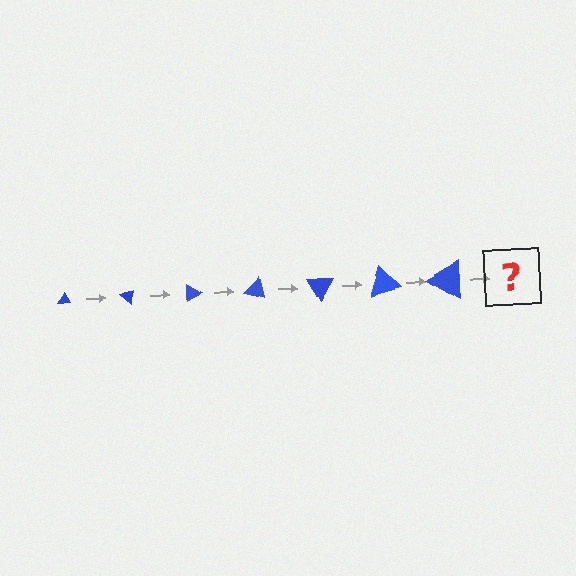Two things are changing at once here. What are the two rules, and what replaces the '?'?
The two rules are that the triangle grows larger each step and it rotates 45 degrees each step. The '?' should be a triangle, larger than the previous one and rotated 315 degrees from the start.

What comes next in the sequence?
The next element should be a triangle, larger than the previous one and rotated 315 degrees from the start.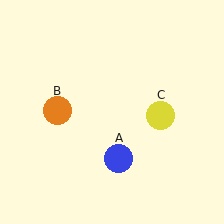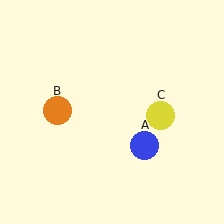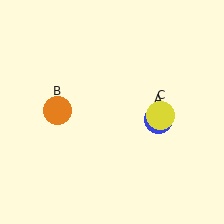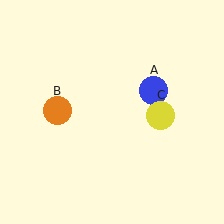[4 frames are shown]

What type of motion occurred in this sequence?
The blue circle (object A) rotated counterclockwise around the center of the scene.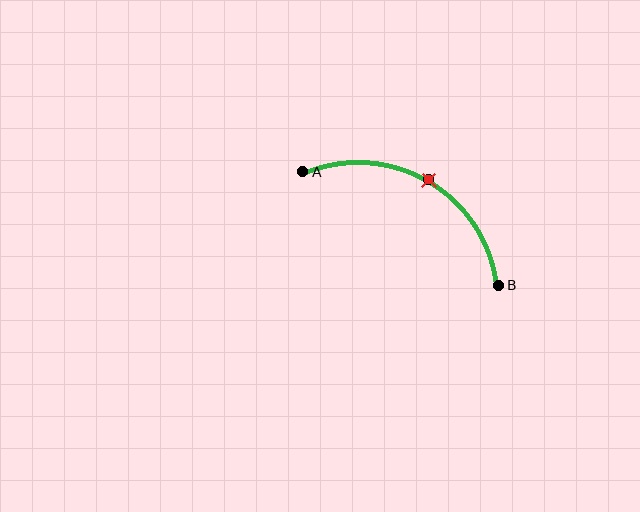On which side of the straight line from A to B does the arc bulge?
The arc bulges above the straight line connecting A and B.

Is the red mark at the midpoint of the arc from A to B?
Yes. The red mark lies on the arc at equal arc-length from both A and B — it is the arc midpoint.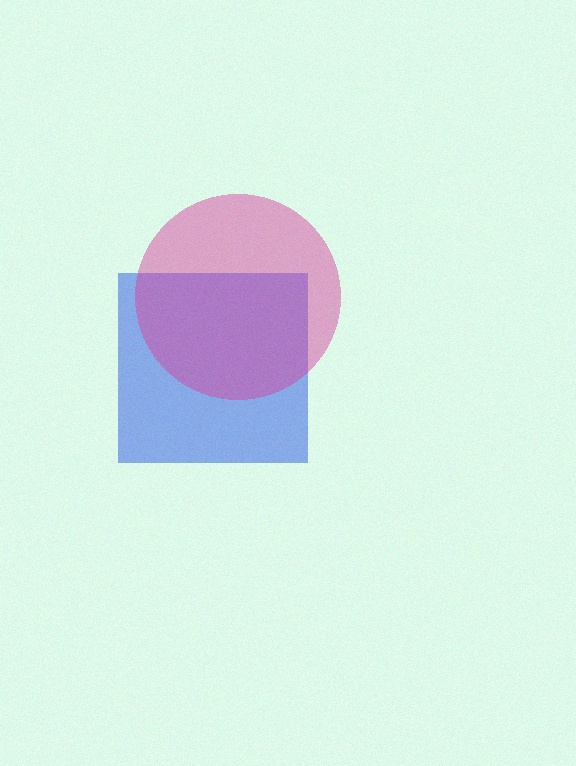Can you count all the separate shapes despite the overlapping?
Yes, there are 2 separate shapes.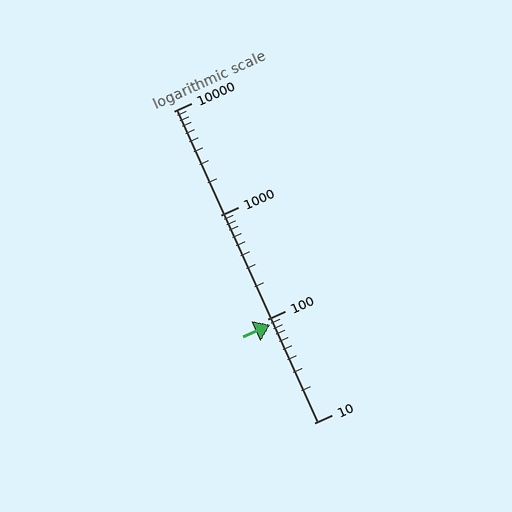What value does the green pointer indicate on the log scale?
The pointer indicates approximately 87.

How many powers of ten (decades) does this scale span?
The scale spans 3 decades, from 10 to 10000.